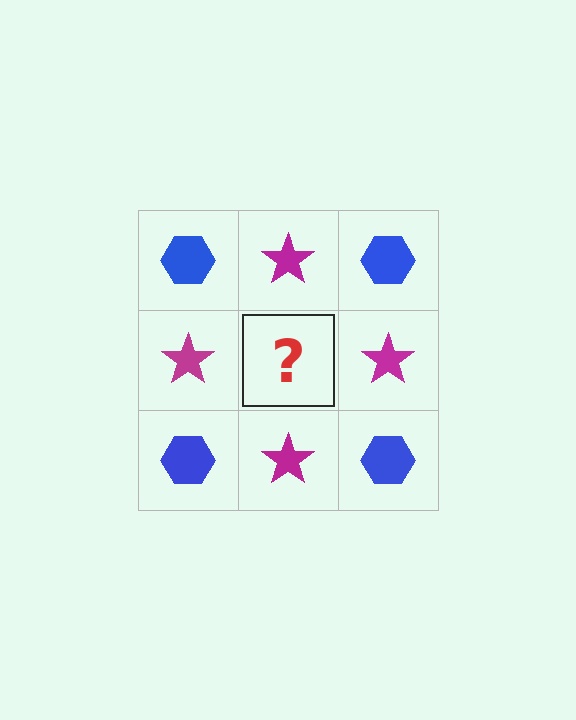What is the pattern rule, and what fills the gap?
The rule is that it alternates blue hexagon and magenta star in a checkerboard pattern. The gap should be filled with a blue hexagon.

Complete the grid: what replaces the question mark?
The question mark should be replaced with a blue hexagon.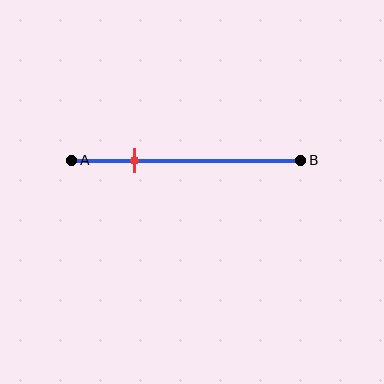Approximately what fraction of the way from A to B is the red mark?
The red mark is approximately 30% of the way from A to B.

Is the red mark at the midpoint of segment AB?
No, the mark is at about 30% from A, not at the 50% midpoint.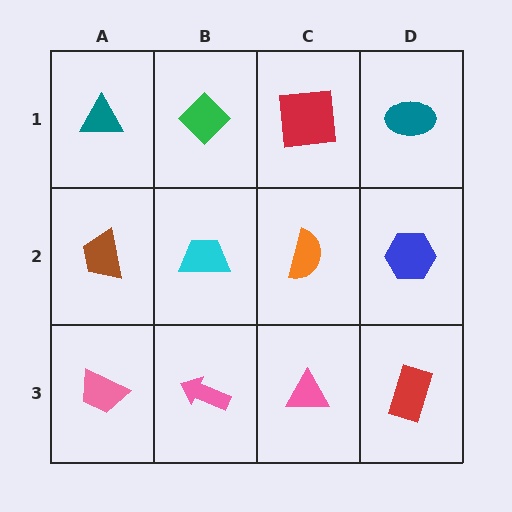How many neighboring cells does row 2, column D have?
3.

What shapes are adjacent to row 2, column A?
A teal triangle (row 1, column A), a pink trapezoid (row 3, column A), a cyan trapezoid (row 2, column B).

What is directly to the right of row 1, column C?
A teal ellipse.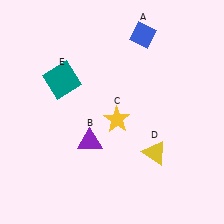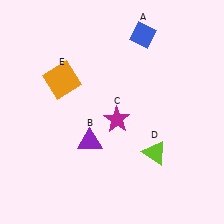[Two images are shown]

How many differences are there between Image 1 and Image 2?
There are 3 differences between the two images.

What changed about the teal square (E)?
In Image 1, E is teal. In Image 2, it changed to orange.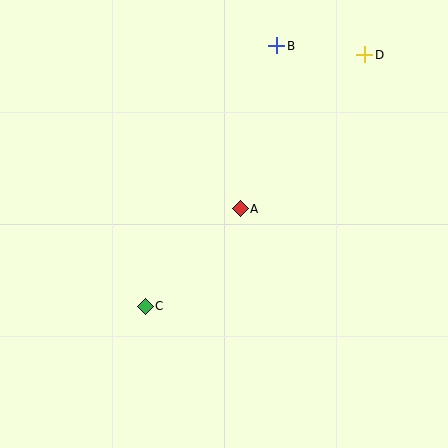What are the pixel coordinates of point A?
Point A is at (240, 209).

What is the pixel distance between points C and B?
The distance between C and B is 292 pixels.